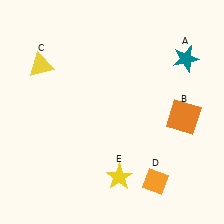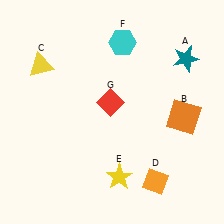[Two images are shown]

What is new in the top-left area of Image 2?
A red diamond (G) was added in the top-left area of Image 2.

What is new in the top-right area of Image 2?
A cyan hexagon (F) was added in the top-right area of Image 2.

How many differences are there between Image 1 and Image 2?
There are 2 differences between the two images.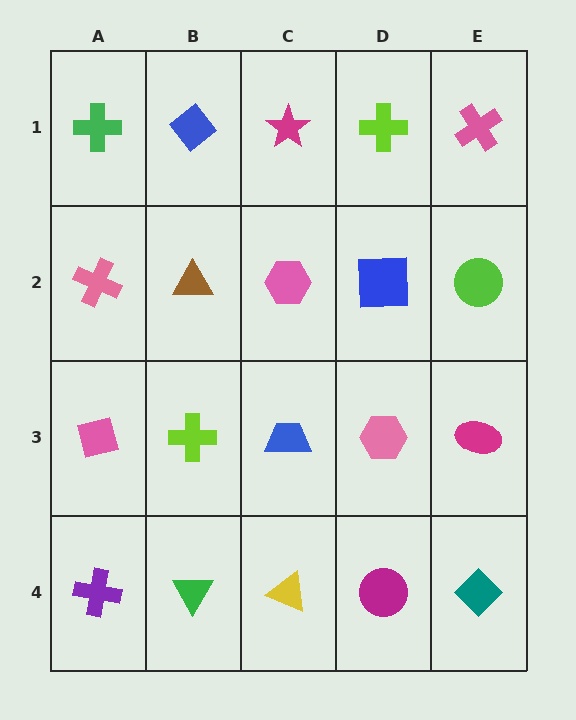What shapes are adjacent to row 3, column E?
A lime circle (row 2, column E), a teal diamond (row 4, column E), a pink hexagon (row 3, column D).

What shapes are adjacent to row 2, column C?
A magenta star (row 1, column C), a blue trapezoid (row 3, column C), a brown triangle (row 2, column B), a blue square (row 2, column D).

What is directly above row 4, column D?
A pink hexagon.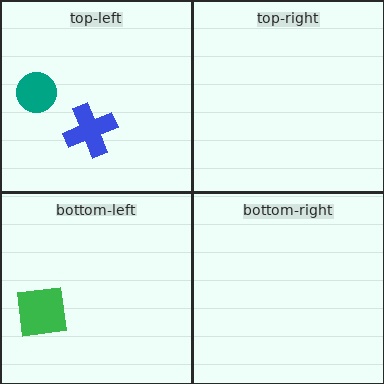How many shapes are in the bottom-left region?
1.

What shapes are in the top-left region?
The teal circle, the blue cross.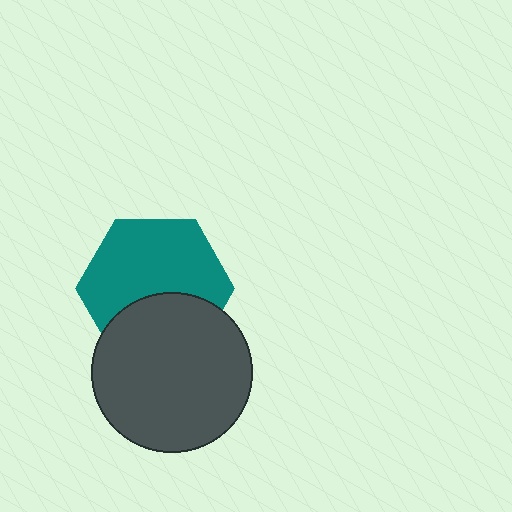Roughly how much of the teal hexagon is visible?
About half of it is visible (roughly 64%).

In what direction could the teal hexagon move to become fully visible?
The teal hexagon could move up. That would shift it out from behind the dark gray circle entirely.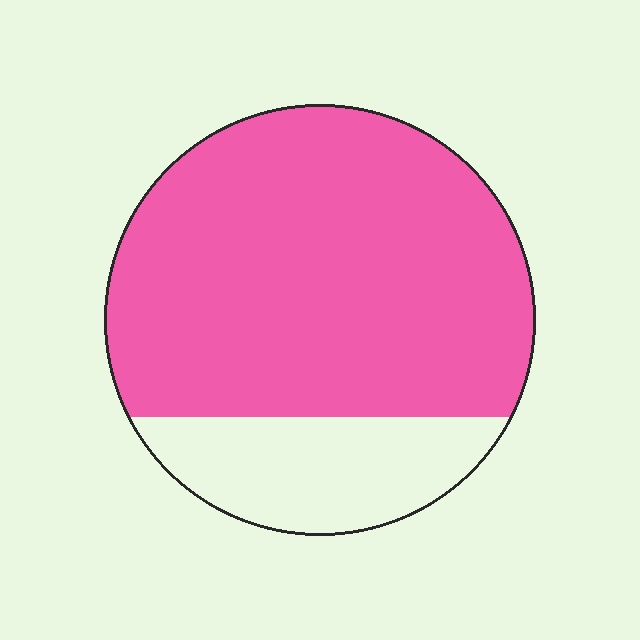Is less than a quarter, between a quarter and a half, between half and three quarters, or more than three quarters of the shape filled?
More than three quarters.